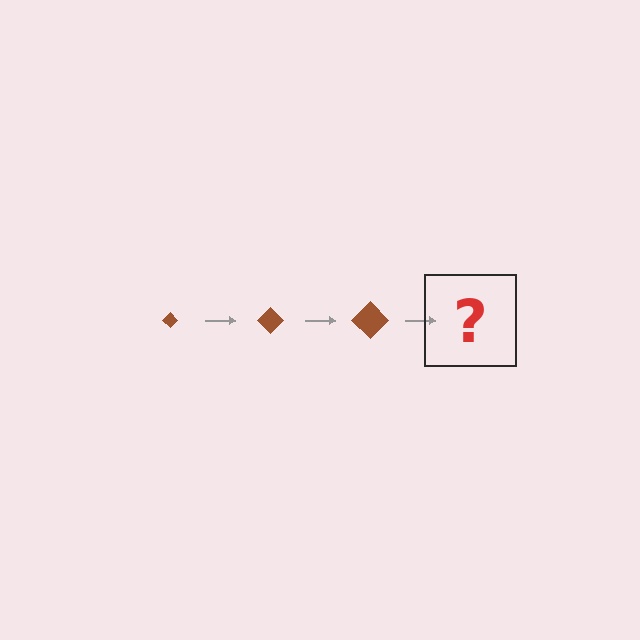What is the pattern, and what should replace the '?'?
The pattern is that the diamond gets progressively larger each step. The '?' should be a brown diamond, larger than the previous one.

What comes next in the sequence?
The next element should be a brown diamond, larger than the previous one.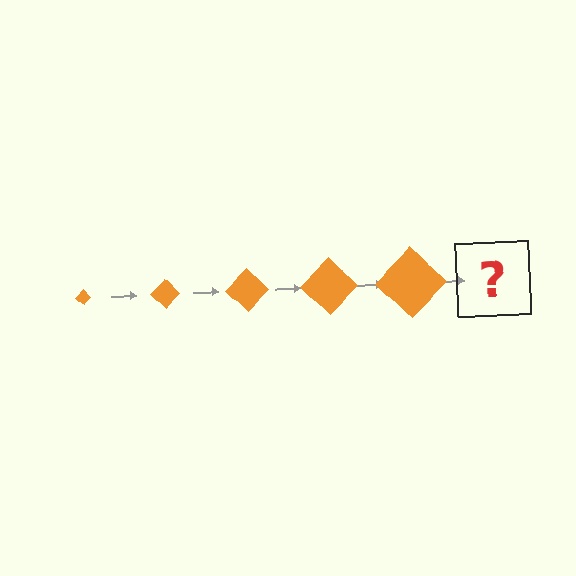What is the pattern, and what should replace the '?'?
The pattern is that the diamond gets progressively larger each step. The '?' should be an orange diamond, larger than the previous one.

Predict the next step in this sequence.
The next step is an orange diamond, larger than the previous one.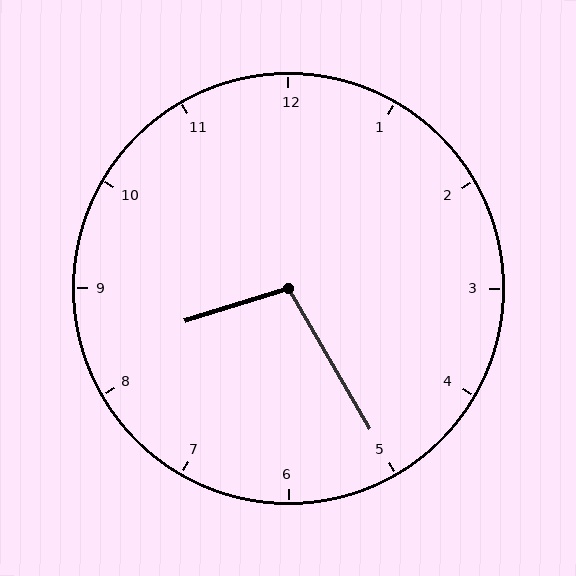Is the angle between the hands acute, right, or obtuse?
It is obtuse.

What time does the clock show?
8:25.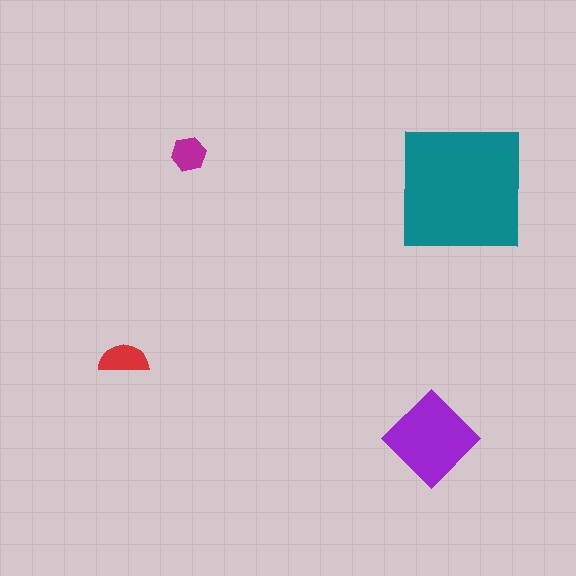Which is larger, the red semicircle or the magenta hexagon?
The red semicircle.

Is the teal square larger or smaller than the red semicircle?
Larger.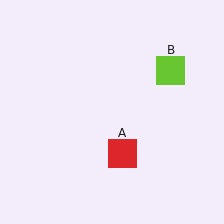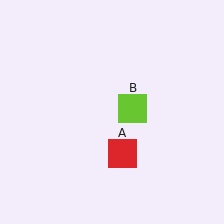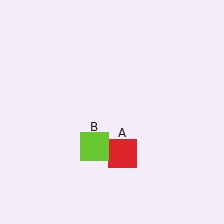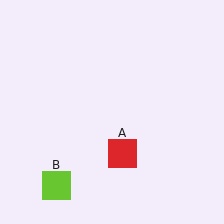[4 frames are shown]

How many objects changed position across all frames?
1 object changed position: lime square (object B).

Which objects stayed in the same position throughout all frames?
Red square (object A) remained stationary.